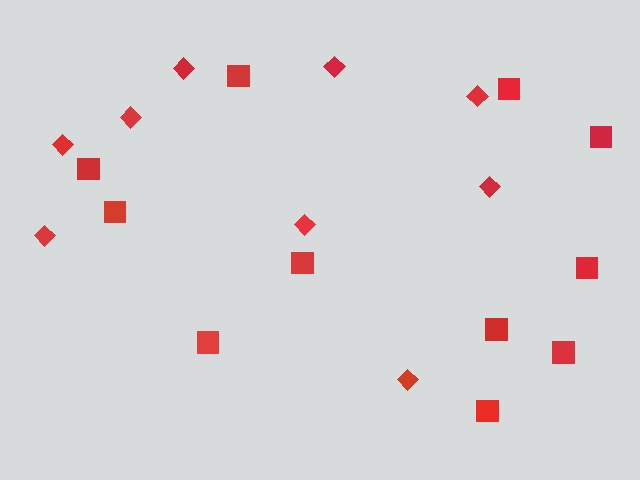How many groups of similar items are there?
There are 2 groups: one group of diamonds (9) and one group of squares (11).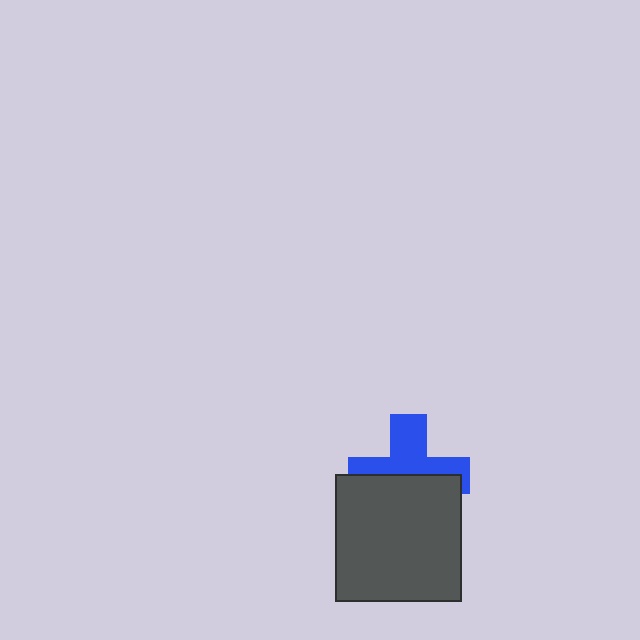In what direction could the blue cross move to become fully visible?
The blue cross could move up. That would shift it out from behind the dark gray square entirely.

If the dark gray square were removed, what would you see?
You would see the complete blue cross.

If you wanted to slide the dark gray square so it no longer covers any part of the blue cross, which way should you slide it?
Slide it down — that is the most direct way to separate the two shapes.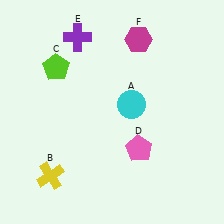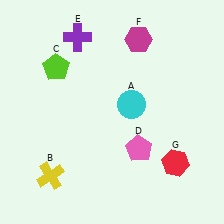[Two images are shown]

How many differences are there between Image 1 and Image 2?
There is 1 difference between the two images.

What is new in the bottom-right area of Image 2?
A red hexagon (G) was added in the bottom-right area of Image 2.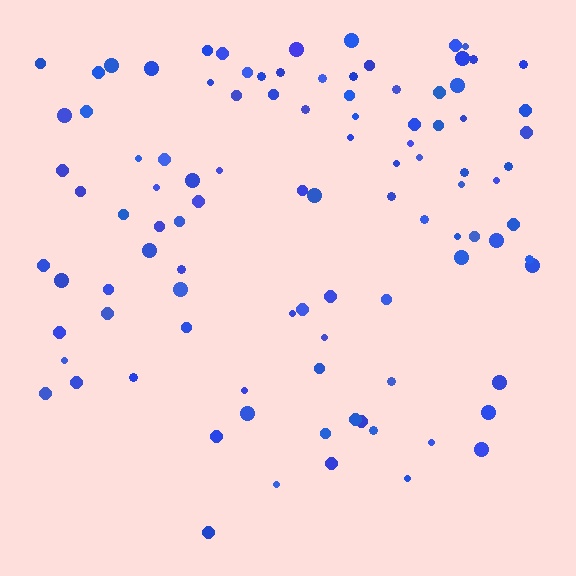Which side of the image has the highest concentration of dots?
The top.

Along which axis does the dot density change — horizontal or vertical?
Vertical.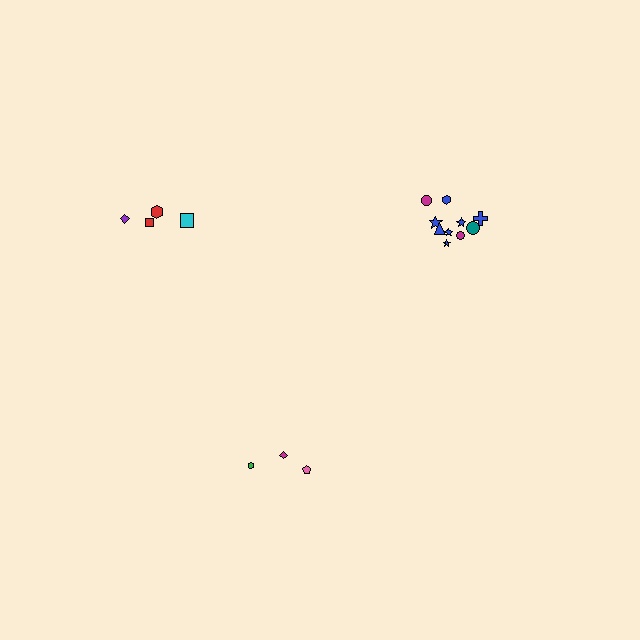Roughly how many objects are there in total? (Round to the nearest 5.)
Roughly 15 objects in total.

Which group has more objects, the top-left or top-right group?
The top-right group.